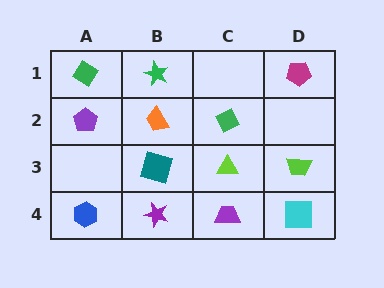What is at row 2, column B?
An orange trapezoid.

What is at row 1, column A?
A green diamond.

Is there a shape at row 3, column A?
No, that cell is empty.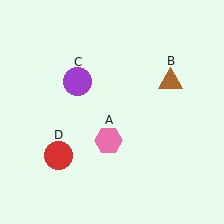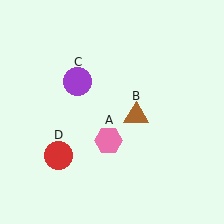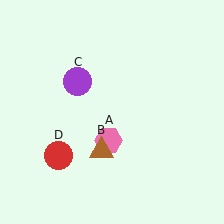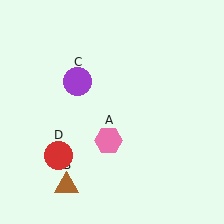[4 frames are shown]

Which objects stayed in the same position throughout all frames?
Pink hexagon (object A) and purple circle (object C) and red circle (object D) remained stationary.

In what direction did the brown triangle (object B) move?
The brown triangle (object B) moved down and to the left.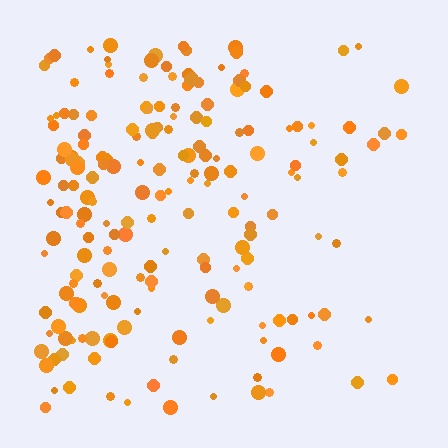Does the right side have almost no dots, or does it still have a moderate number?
Still a moderate number, just noticeably fewer than the left.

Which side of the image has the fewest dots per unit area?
The right.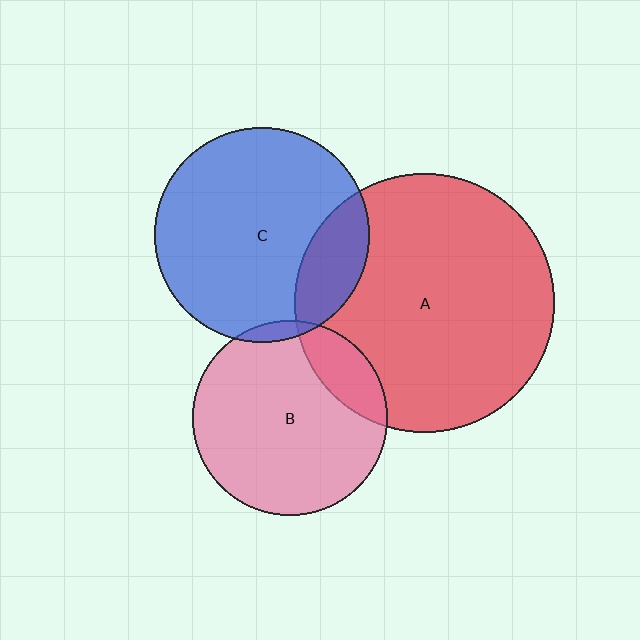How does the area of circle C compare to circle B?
Approximately 1.2 times.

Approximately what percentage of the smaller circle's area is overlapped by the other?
Approximately 15%.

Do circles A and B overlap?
Yes.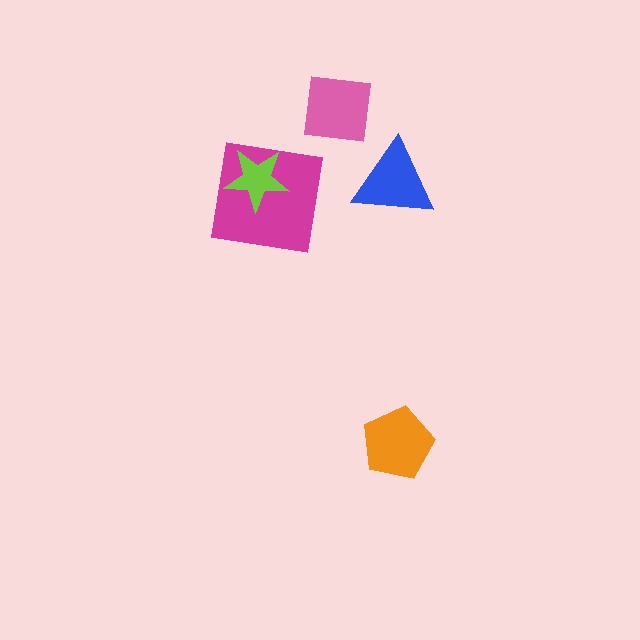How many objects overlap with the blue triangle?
0 objects overlap with the blue triangle.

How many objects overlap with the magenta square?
1 object overlaps with the magenta square.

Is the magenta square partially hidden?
Yes, it is partially covered by another shape.